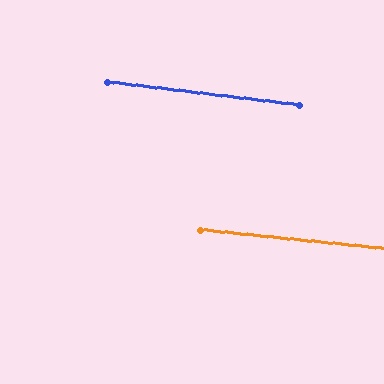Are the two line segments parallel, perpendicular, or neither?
Parallel — their directions differ by only 0.9°.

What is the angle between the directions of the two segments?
Approximately 1 degree.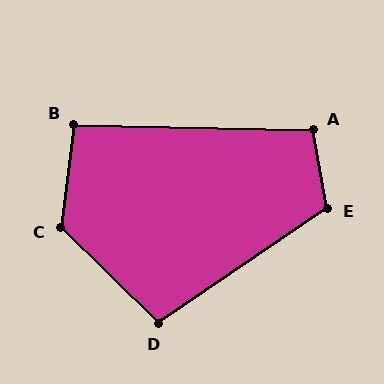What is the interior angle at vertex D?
Approximately 101 degrees (obtuse).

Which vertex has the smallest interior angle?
B, at approximately 96 degrees.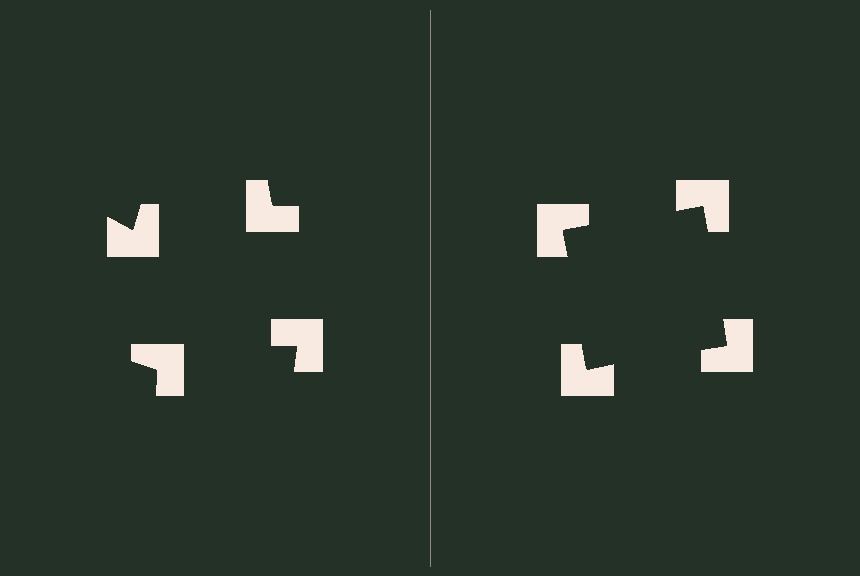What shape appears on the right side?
An illusory square.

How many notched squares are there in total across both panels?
8 — 4 on each side.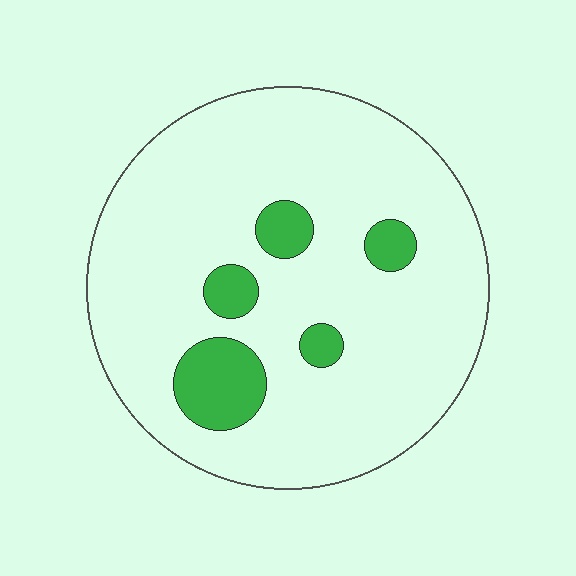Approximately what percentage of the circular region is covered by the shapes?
Approximately 10%.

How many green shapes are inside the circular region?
5.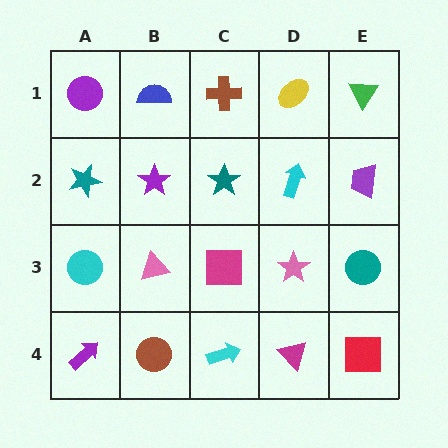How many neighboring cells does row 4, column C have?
3.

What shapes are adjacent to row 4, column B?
A pink triangle (row 3, column B), a purple arrow (row 4, column A), a cyan arrow (row 4, column C).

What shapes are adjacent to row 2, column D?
A yellow ellipse (row 1, column D), a pink star (row 3, column D), a teal star (row 2, column C), a purple trapezoid (row 2, column E).